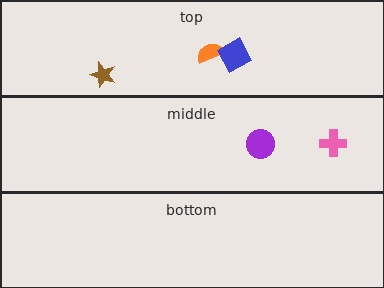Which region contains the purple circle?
The middle region.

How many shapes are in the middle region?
2.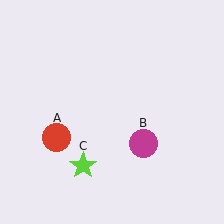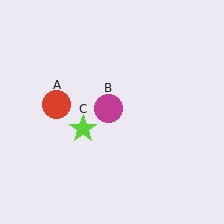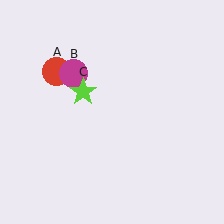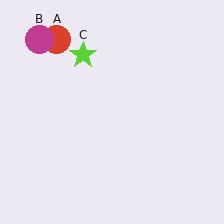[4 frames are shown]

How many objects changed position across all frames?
3 objects changed position: red circle (object A), magenta circle (object B), lime star (object C).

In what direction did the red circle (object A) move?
The red circle (object A) moved up.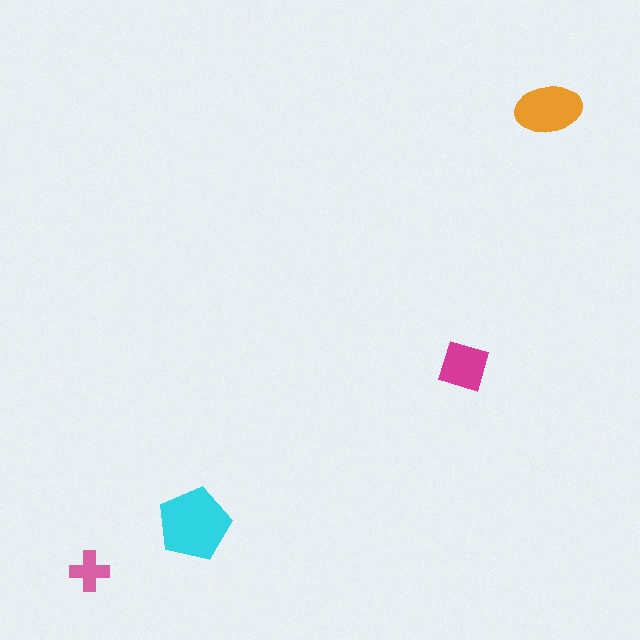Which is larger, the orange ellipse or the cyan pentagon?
The cyan pentagon.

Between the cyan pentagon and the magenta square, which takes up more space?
The cyan pentagon.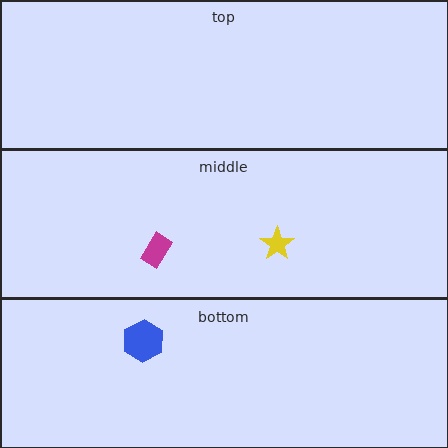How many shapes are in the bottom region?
1.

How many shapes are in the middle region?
2.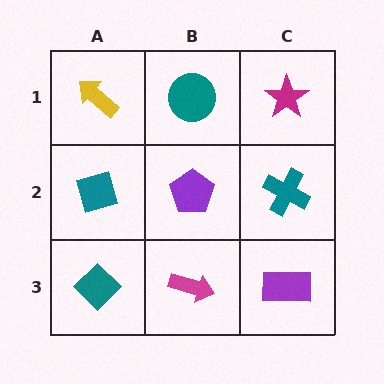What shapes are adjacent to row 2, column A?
A yellow arrow (row 1, column A), a teal diamond (row 3, column A), a purple pentagon (row 2, column B).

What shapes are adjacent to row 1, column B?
A purple pentagon (row 2, column B), a yellow arrow (row 1, column A), a magenta star (row 1, column C).